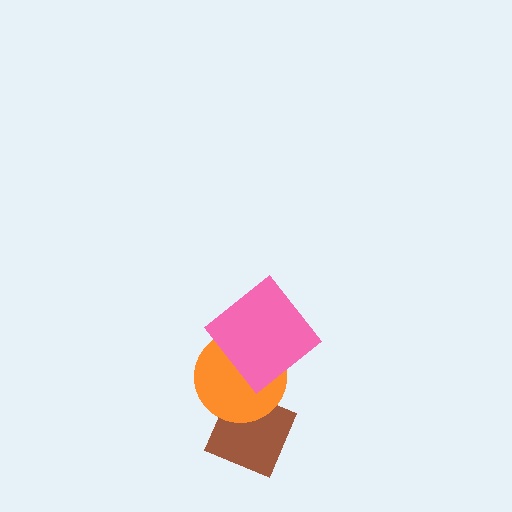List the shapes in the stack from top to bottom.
From top to bottom: the pink diamond, the orange circle, the brown diamond.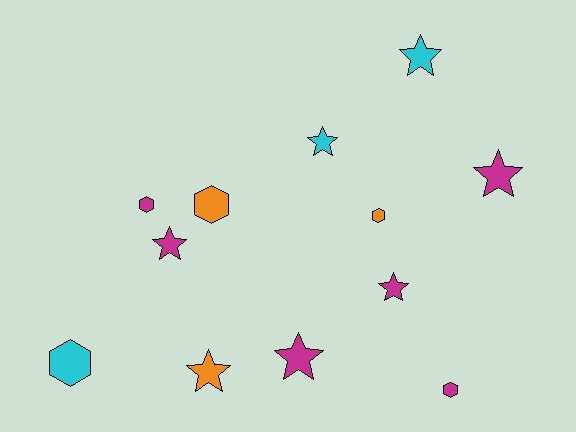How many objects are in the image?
There are 12 objects.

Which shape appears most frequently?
Star, with 7 objects.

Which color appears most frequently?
Magenta, with 6 objects.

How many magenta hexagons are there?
There are 2 magenta hexagons.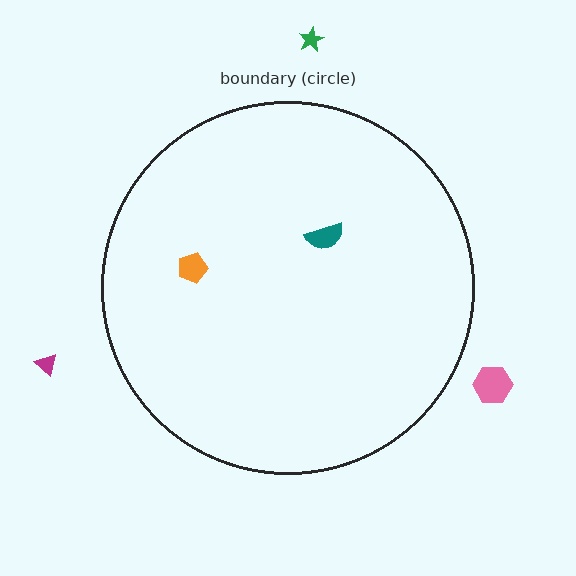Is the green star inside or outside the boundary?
Outside.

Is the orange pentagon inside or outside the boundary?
Inside.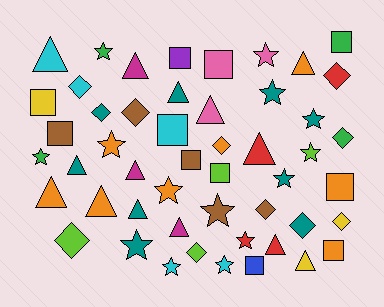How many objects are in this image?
There are 50 objects.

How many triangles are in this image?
There are 14 triangles.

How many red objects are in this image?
There are 4 red objects.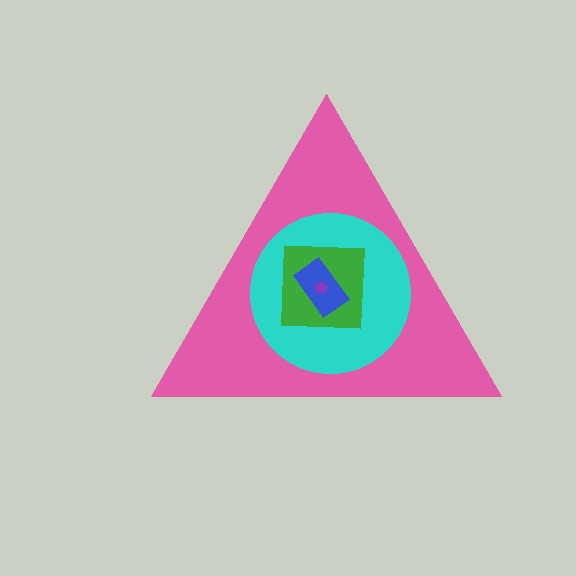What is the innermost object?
The purple pentagon.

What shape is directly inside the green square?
The blue rectangle.